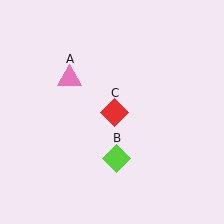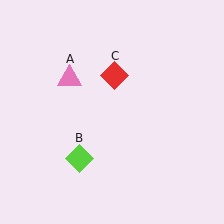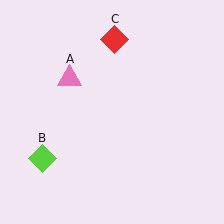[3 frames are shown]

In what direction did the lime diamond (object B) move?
The lime diamond (object B) moved left.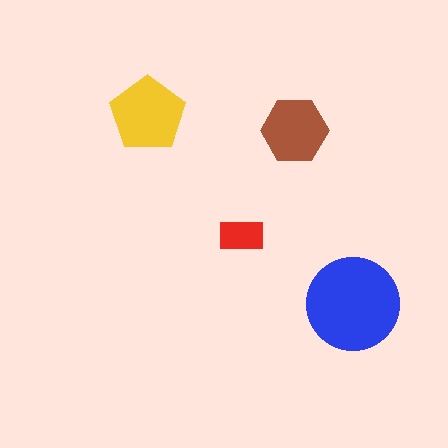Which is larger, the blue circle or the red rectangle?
The blue circle.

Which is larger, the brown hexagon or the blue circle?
The blue circle.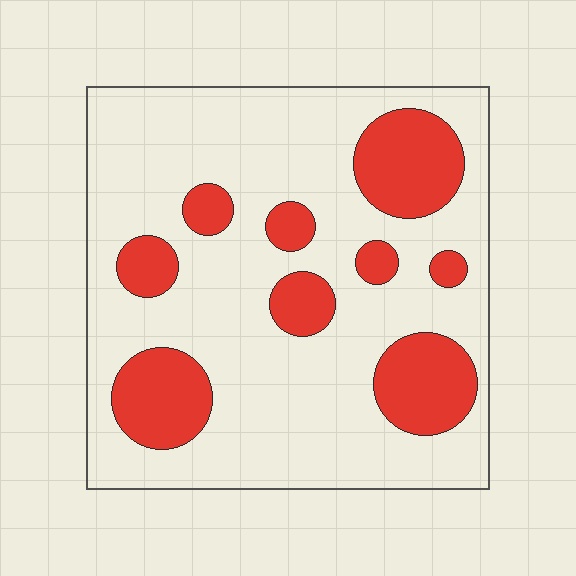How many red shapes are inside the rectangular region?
9.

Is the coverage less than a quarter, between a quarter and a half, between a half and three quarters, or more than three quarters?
Less than a quarter.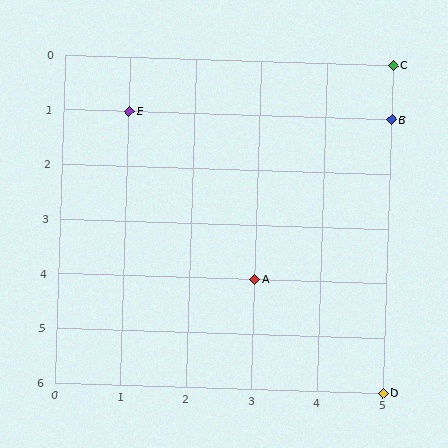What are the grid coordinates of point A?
Point A is at grid coordinates (3, 4).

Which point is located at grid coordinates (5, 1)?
Point B is at (5, 1).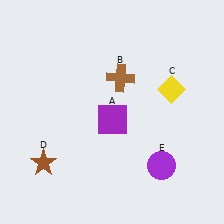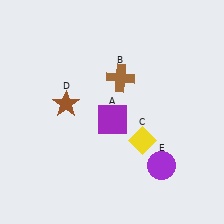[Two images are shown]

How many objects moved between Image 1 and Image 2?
2 objects moved between the two images.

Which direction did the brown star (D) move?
The brown star (D) moved up.